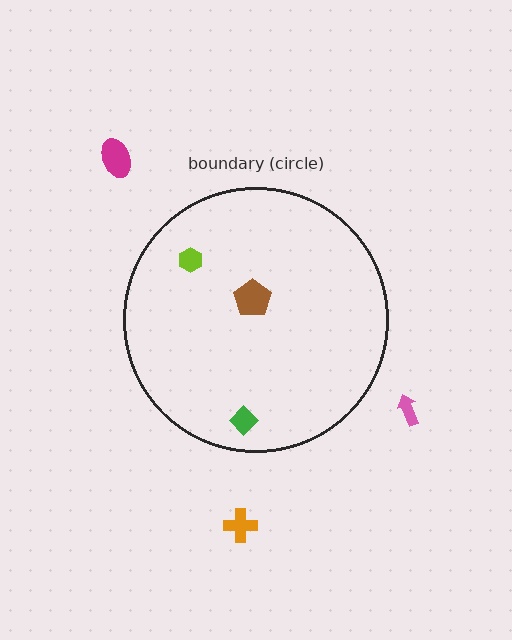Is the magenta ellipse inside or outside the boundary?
Outside.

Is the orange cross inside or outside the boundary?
Outside.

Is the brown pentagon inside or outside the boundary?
Inside.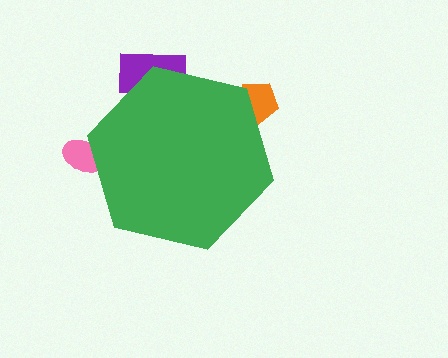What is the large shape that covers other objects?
A green hexagon.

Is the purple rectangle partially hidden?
Yes, the purple rectangle is partially hidden behind the green hexagon.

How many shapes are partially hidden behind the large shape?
3 shapes are partially hidden.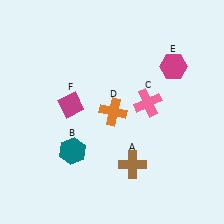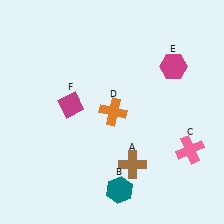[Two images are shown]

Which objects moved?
The objects that moved are: the teal hexagon (B), the pink cross (C).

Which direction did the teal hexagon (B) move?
The teal hexagon (B) moved right.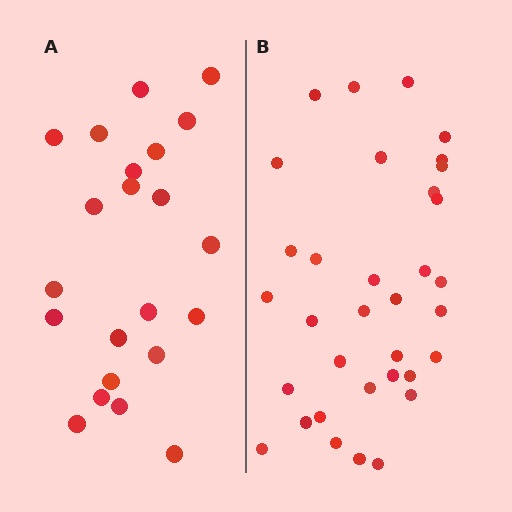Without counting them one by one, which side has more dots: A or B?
Region B (the right region) has more dots.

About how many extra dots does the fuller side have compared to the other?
Region B has roughly 12 or so more dots than region A.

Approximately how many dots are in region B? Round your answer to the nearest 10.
About 30 dots. (The exact count is 34, which rounds to 30.)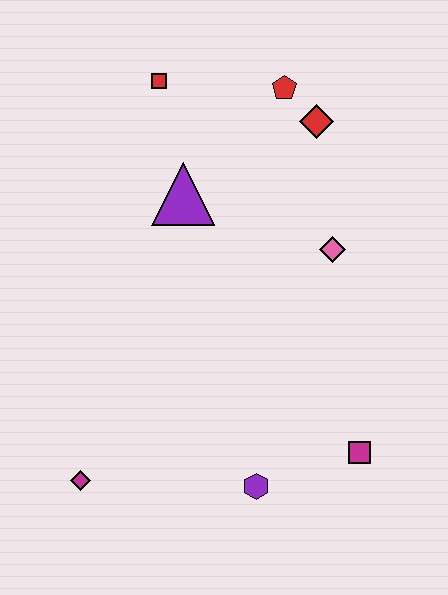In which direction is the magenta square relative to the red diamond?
The magenta square is below the red diamond.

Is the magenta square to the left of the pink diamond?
No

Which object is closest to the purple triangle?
The red square is closest to the purple triangle.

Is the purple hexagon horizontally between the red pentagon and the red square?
Yes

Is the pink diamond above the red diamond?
No